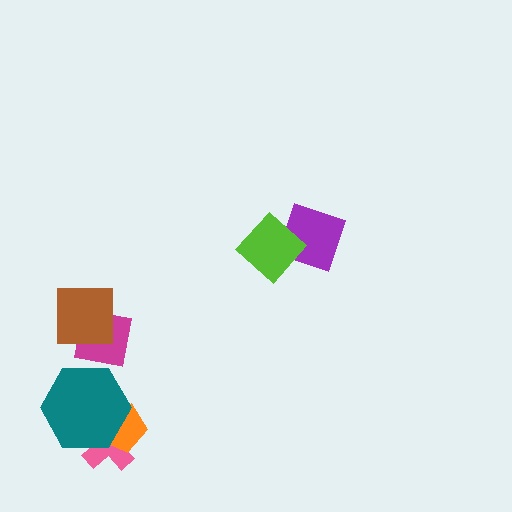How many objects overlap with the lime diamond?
1 object overlaps with the lime diamond.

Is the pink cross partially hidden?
Yes, it is partially covered by another shape.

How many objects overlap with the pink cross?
2 objects overlap with the pink cross.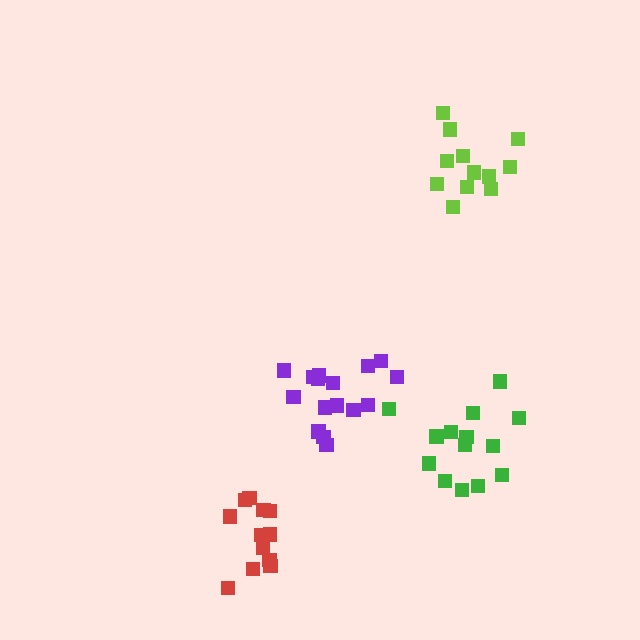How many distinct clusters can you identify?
There are 4 distinct clusters.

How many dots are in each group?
Group 1: 12 dots, Group 2: 14 dots, Group 3: 16 dots, Group 4: 12 dots (54 total).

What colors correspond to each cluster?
The clusters are colored: red, green, purple, lime.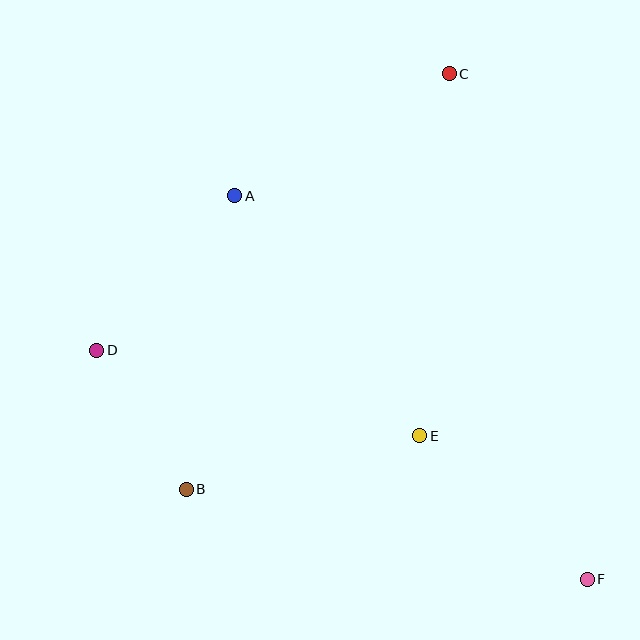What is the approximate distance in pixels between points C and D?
The distance between C and D is approximately 448 pixels.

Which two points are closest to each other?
Points B and D are closest to each other.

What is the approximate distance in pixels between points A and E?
The distance between A and E is approximately 303 pixels.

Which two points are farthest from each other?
Points D and F are farthest from each other.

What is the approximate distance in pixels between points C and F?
The distance between C and F is approximately 524 pixels.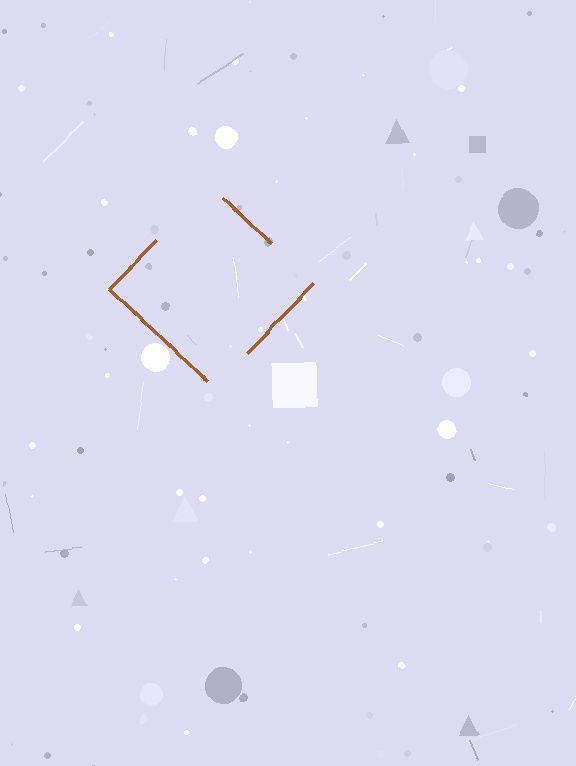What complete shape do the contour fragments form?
The contour fragments form a diamond.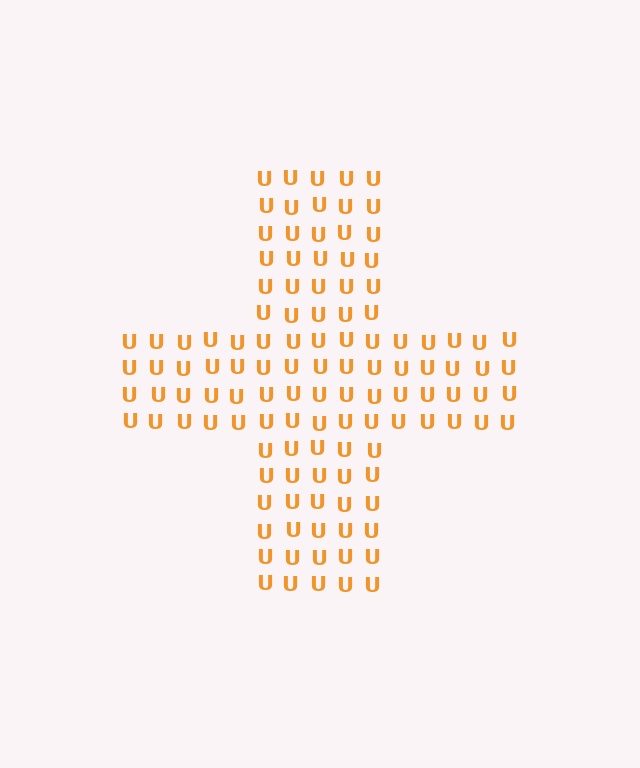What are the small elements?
The small elements are letter U's.